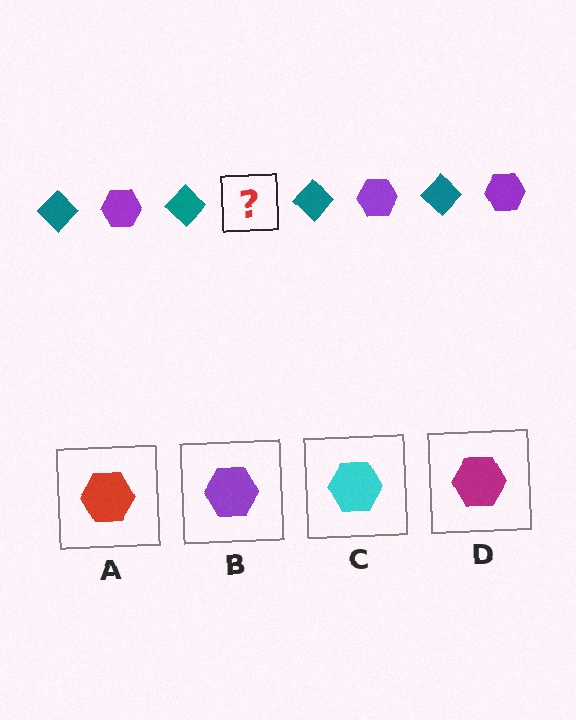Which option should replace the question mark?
Option B.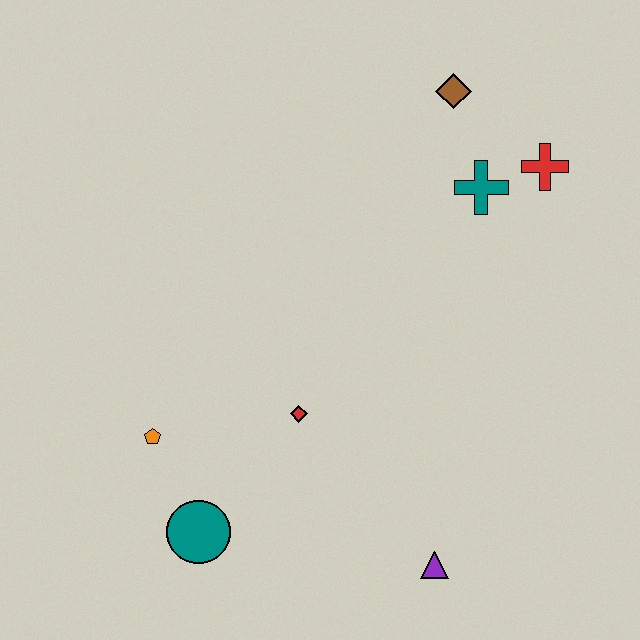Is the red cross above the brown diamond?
No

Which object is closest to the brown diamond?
The teal cross is closest to the brown diamond.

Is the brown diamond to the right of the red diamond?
Yes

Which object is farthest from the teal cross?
The teal circle is farthest from the teal cross.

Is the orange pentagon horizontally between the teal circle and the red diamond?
No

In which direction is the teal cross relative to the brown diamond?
The teal cross is below the brown diamond.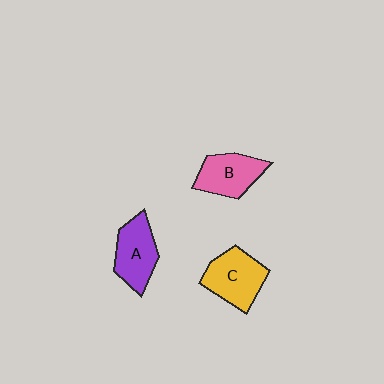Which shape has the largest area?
Shape C (yellow).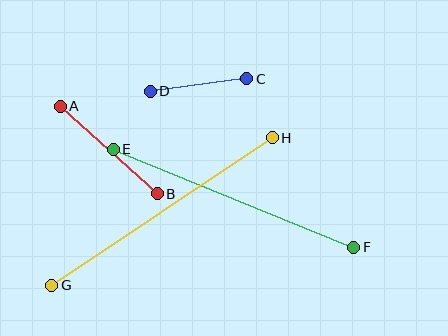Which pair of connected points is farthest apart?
Points G and H are farthest apart.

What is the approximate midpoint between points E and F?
The midpoint is at approximately (234, 198) pixels.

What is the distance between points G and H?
The distance is approximately 265 pixels.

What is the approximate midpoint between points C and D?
The midpoint is at approximately (199, 85) pixels.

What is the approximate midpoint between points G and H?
The midpoint is at approximately (162, 212) pixels.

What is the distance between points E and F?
The distance is approximately 260 pixels.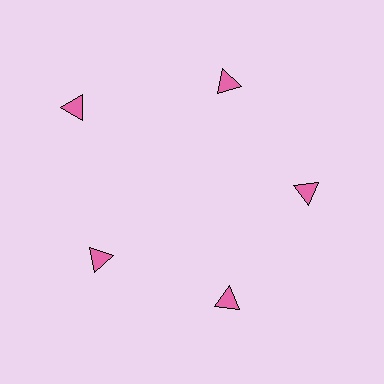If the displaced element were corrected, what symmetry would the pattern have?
It would have 5-fold rotational symmetry — the pattern would map onto itself every 72 degrees.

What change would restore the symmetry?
The symmetry would be restored by moving it inward, back onto the ring so that all 5 triangles sit at equal angles and equal distance from the center.